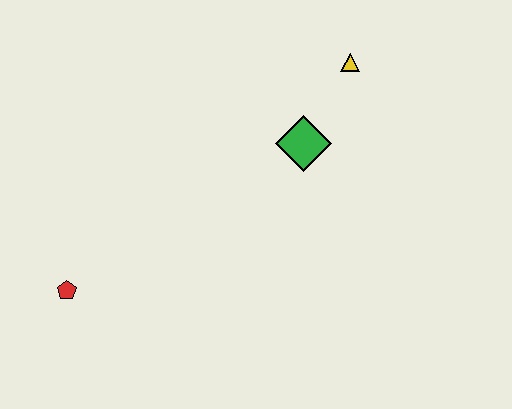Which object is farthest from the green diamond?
The red pentagon is farthest from the green diamond.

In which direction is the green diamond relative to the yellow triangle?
The green diamond is below the yellow triangle.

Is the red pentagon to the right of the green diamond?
No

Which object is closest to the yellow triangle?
The green diamond is closest to the yellow triangle.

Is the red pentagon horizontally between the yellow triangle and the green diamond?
No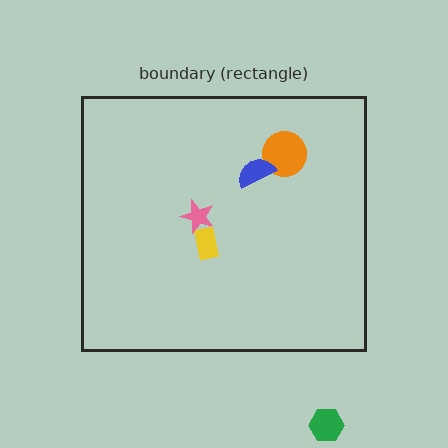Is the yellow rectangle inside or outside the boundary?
Inside.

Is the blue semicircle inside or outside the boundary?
Inside.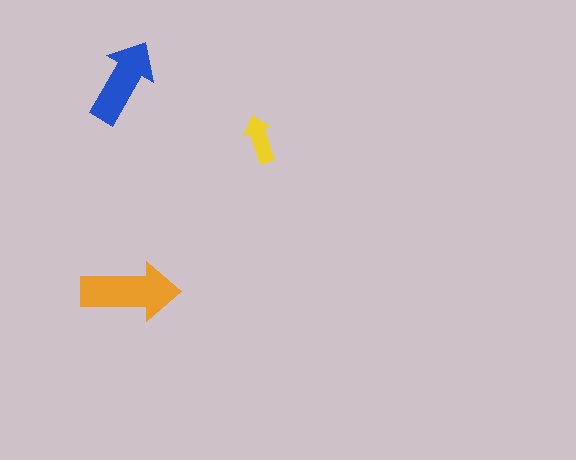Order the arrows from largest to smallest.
the orange one, the blue one, the yellow one.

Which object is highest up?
The blue arrow is topmost.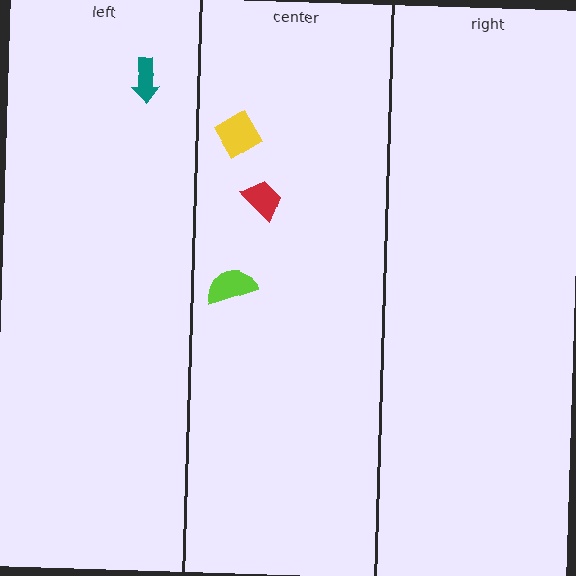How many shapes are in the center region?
3.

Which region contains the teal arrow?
The left region.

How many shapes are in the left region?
1.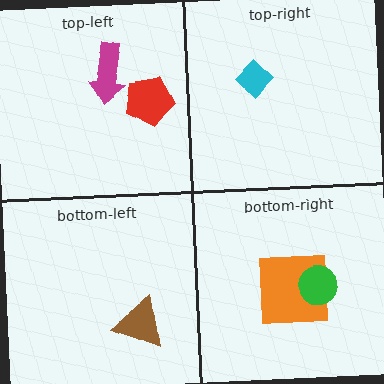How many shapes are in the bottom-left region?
1.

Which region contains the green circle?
The bottom-right region.